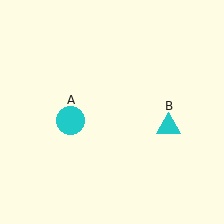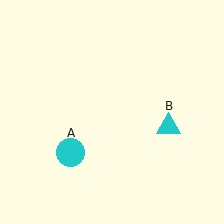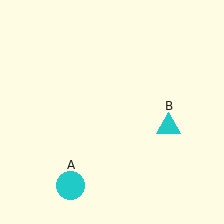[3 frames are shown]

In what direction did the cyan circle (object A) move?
The cyan circle (object A) moved down.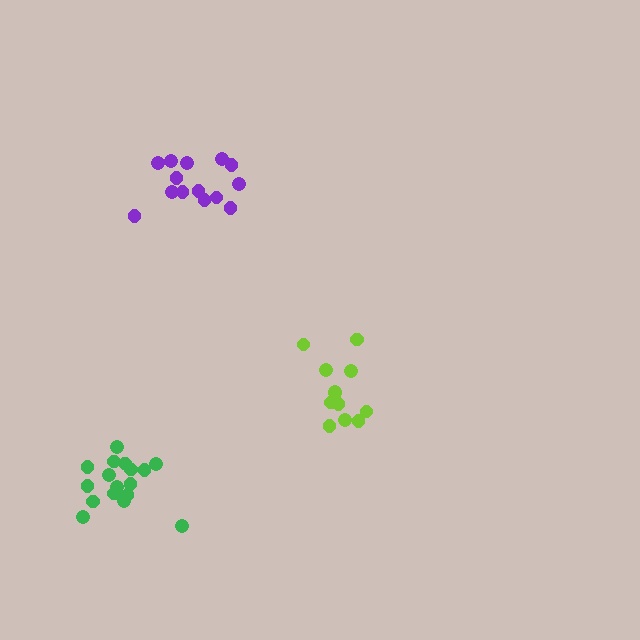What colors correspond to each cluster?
The clusters are colored: purple, lime, green.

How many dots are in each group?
Group 1: 14 dots, Group 2: 12 dots, Group 3: 17 dots (43 total).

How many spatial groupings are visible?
There are 3 spatial groupings.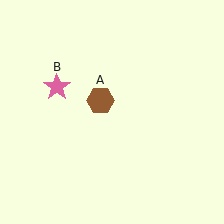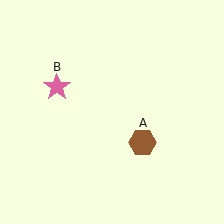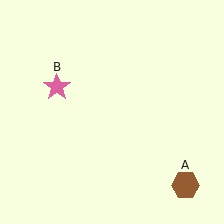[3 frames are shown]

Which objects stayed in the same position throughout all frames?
Pink star (object B) remained stationary.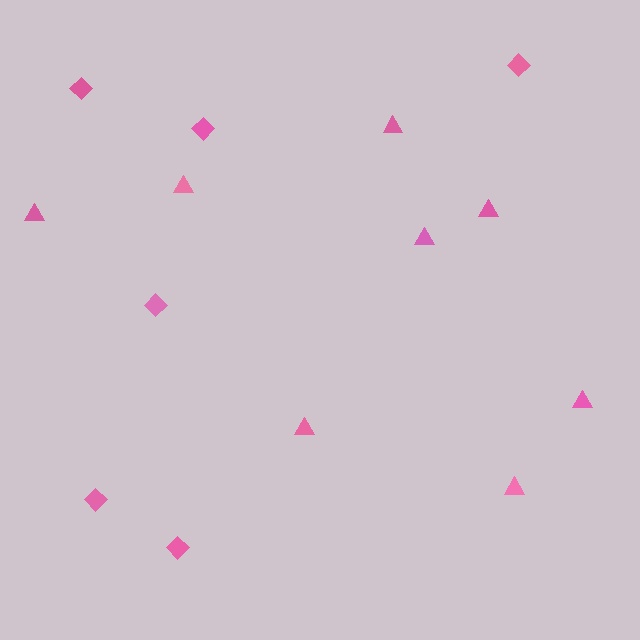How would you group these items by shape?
There are 2 groups: one group of diamonds (6) and one group of triangles (8).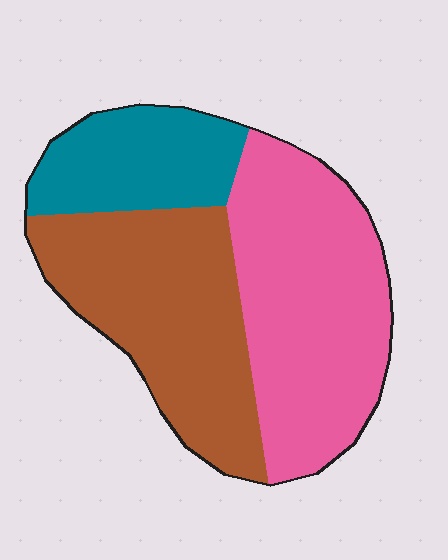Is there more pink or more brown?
Pink.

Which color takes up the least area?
Teal, at roughly 20%.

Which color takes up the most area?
Pink, at roughly 45%.